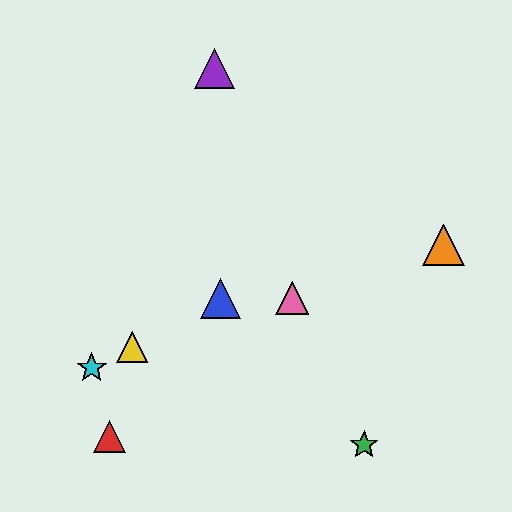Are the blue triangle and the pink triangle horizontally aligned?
Yes, both are at y≈298.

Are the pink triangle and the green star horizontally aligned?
No, the pink triangle is at y≈298 and the green star is at y≈445.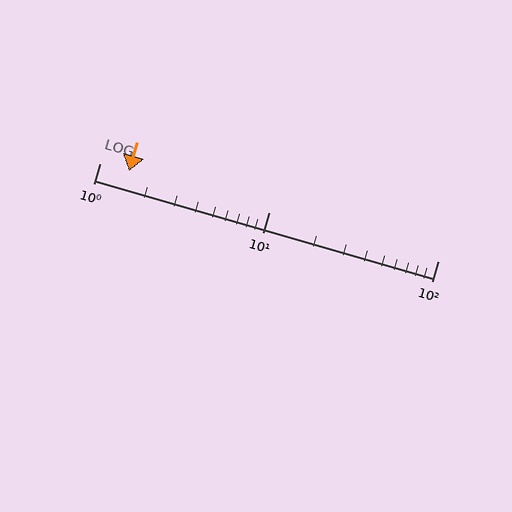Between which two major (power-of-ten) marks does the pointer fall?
The pointer is between 1 and 10.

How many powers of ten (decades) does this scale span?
The scale spans 2 decades, from 1 to 100.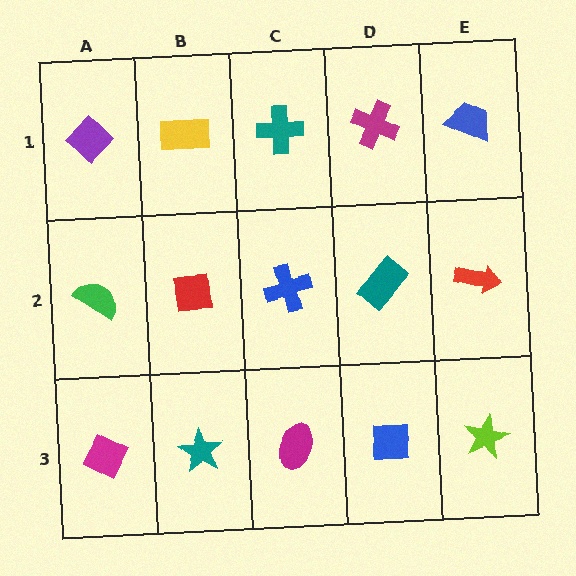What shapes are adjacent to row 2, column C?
A teal cross (row 1, column C), a magenta ellipse (row 3, column C), a red square (row 2, column B), a teal rectangle (row 2, column D).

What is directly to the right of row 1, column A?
A yellow rectangle.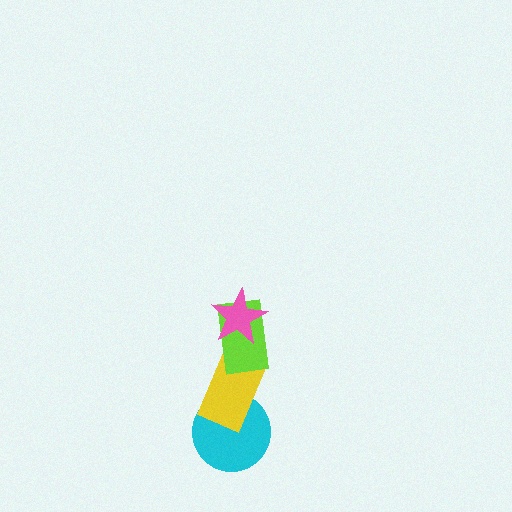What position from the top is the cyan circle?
The cyan circle is 4th from the top.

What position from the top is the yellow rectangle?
The yellow rectangle is 3rd from the top.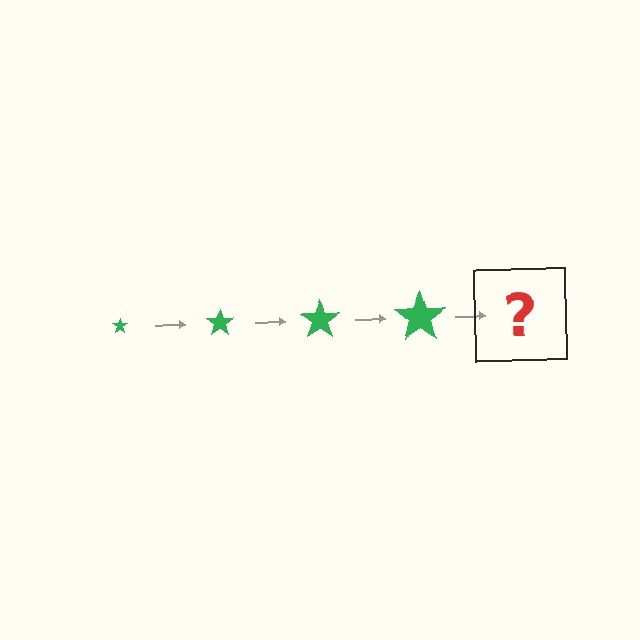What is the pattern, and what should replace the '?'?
The pattern is that the star gets progressively larger each step. The '?' should be a green star, larger than the previous one.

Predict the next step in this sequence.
The next step is a green star, larger than the previous one.